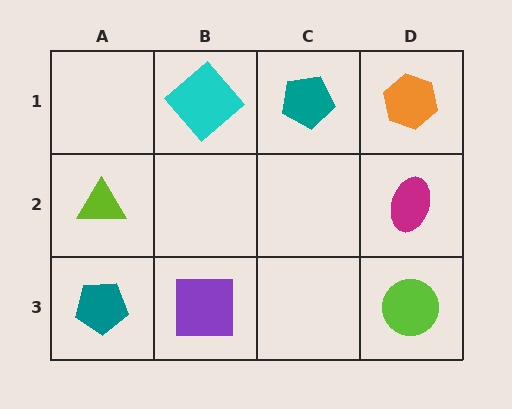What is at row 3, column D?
A lime circle.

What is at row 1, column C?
A teal pentagon.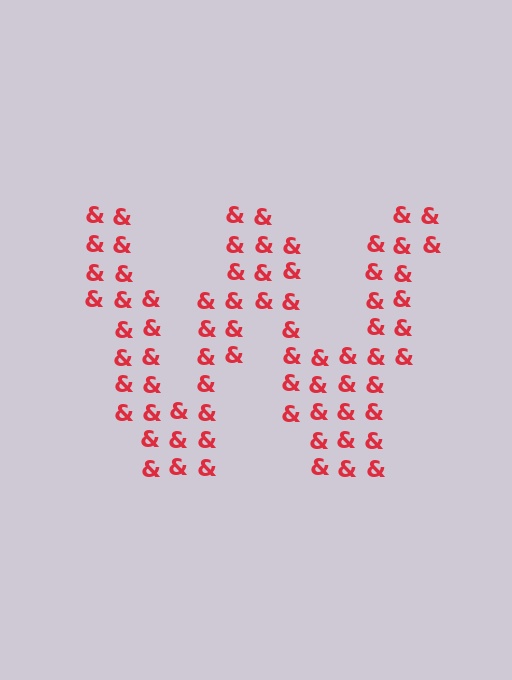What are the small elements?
The small elements are ampersands.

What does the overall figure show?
The overall figure shows the letter W.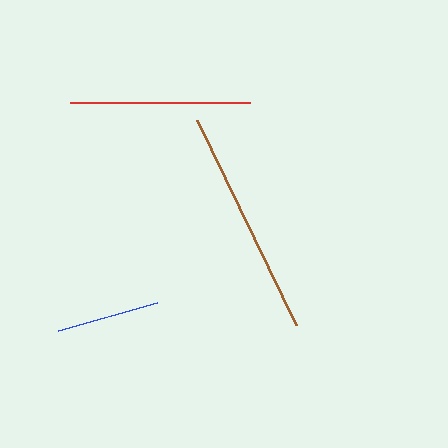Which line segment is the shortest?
The blue line is the shortest at approximately 103 pixels.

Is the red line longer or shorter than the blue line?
The red line is longer than the blue line.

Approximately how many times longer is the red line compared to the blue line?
The red line is approximately 1.8 times the length of the blue line.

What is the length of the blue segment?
The blue segment is approximately 103 pixels long.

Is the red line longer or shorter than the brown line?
The brown line is longer than the red line.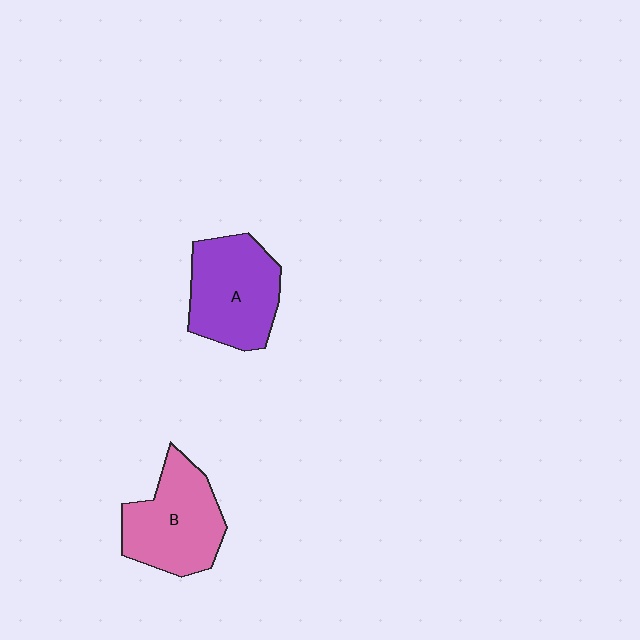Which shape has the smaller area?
Shape B (pink).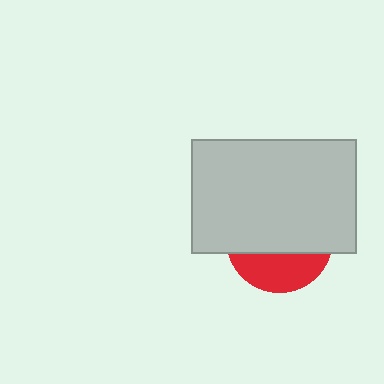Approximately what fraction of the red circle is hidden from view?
Roughly 67% of the red circle is hidden behind the light gray rectangle.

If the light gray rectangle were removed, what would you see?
You would see the complete red circle.